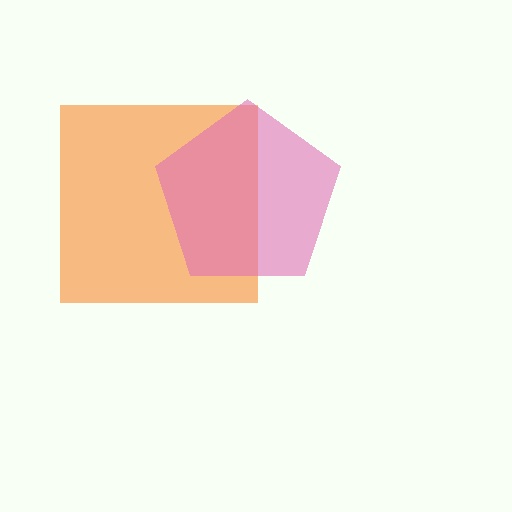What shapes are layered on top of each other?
The layered shapes are: an orange square, a pink pentagon.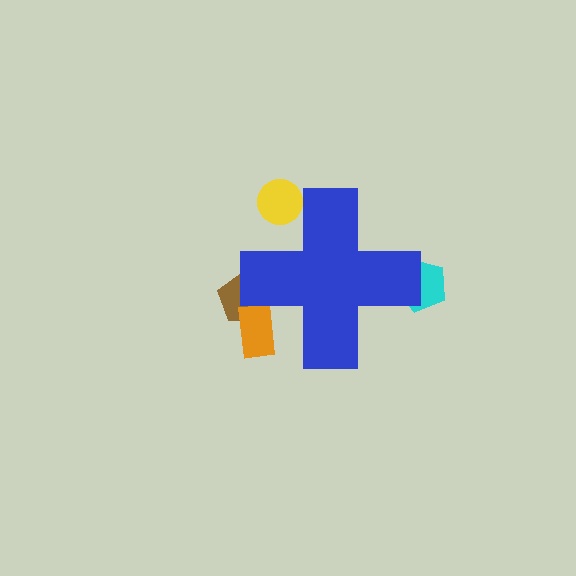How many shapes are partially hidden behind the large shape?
4 shapes are partially hidden.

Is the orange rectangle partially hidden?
Yes, the orange rectangle is partially hidden behind the blue cross.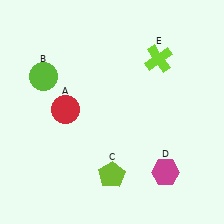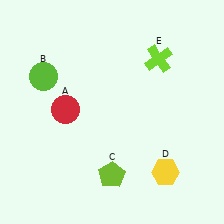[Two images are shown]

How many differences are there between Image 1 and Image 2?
There is 1 difference between the two images.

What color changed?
The hexagon (D) changed from magenta in Image 1 to yellow in Image 2.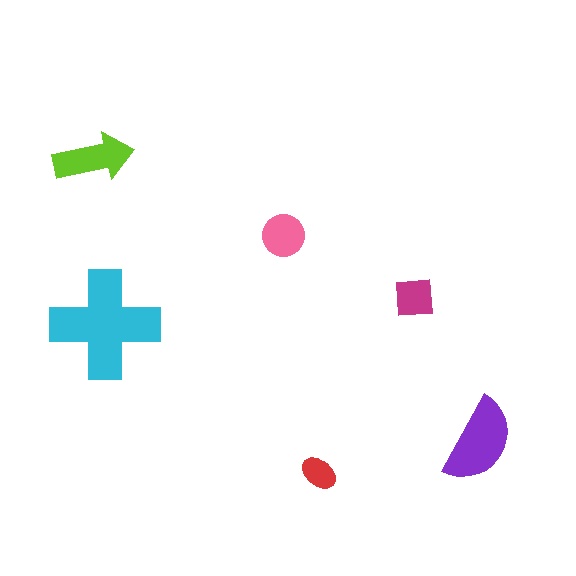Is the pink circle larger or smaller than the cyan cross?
Smaller.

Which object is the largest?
The cyan cross.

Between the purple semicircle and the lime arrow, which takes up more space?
The purple semicircle.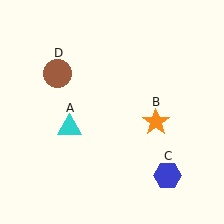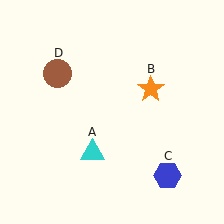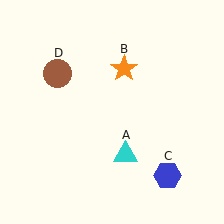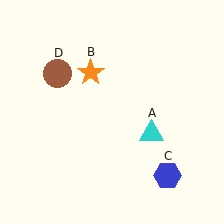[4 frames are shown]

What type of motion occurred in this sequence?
The cyan triangle (object A), orange star (object B) rotated counterclockwise around the center of the scene.